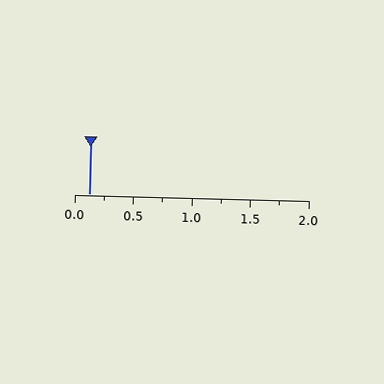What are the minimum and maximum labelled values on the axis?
The axis runs from 0.0 to 2.0.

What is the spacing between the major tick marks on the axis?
The major ticks are spaced 0.5 apart.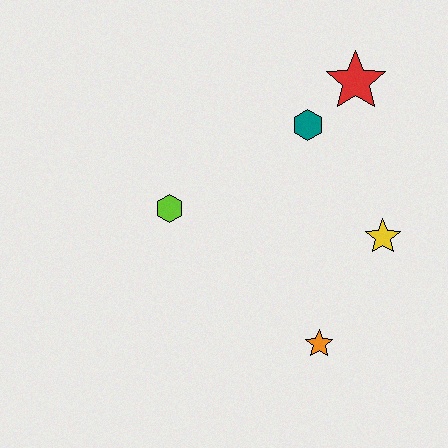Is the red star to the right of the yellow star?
No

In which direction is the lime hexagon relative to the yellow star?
The lime hexagon is to the left of the yellow star.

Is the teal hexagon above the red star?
No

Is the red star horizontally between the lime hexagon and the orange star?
No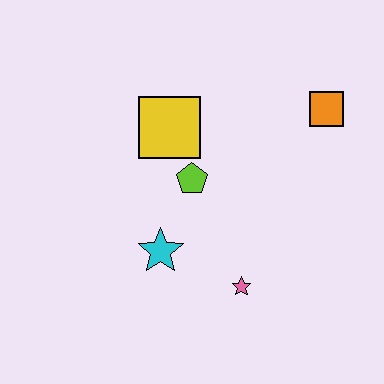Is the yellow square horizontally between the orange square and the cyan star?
Yes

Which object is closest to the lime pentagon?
The yellow square is closest to the lime pentagon.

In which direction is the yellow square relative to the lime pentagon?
The yellow square is above the lime pentagon.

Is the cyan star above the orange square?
No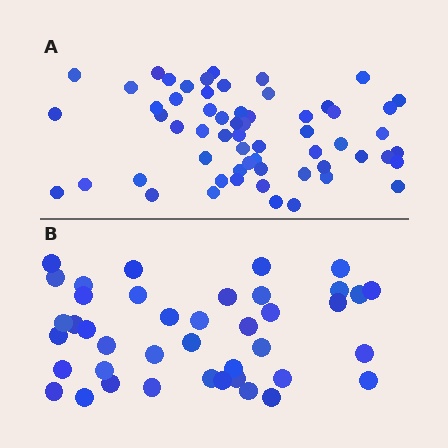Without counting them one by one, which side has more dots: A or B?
Region A (the top region) has more dots.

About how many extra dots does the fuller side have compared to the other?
Region A has approximately 20 more dots than region B.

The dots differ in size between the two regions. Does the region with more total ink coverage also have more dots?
No. Region B has more total ink coverage because its dots are larger, but region A actually contains more individual dots. Total area can be misleading — the number of items is what matters here.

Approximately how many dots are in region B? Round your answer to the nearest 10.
About 40 dots. (The exact count is 41, which rounds to 40.)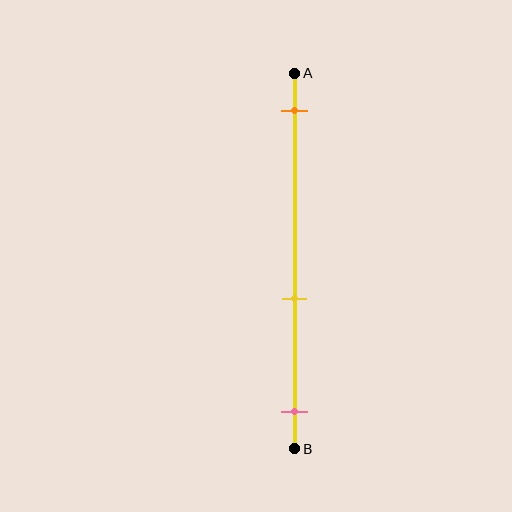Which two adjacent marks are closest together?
The yellow and pink marks are the closest adjacent pair.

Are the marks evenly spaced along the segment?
No, the marks are not evenly spaced.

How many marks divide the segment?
There are 3 marks dividing the segment.